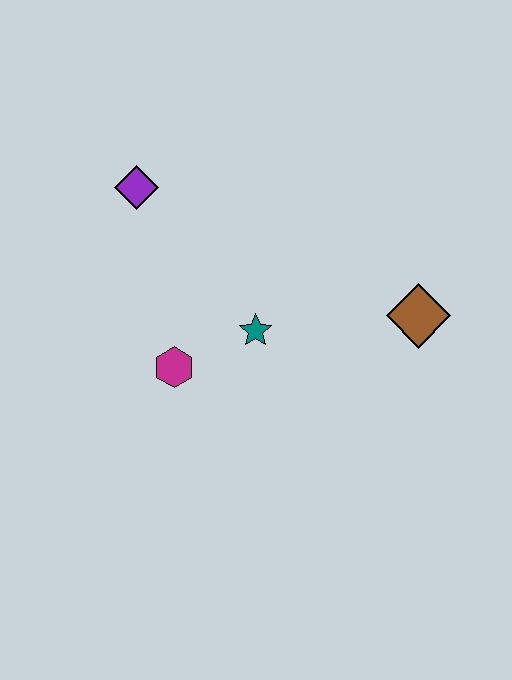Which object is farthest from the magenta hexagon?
The brown diamond is farthest from the magenta hexagon.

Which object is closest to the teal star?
The magenta hexagon is closest to the teal star.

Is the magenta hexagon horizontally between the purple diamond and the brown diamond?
Yes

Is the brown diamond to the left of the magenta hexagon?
No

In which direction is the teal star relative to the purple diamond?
The teal star is below the purple diamond.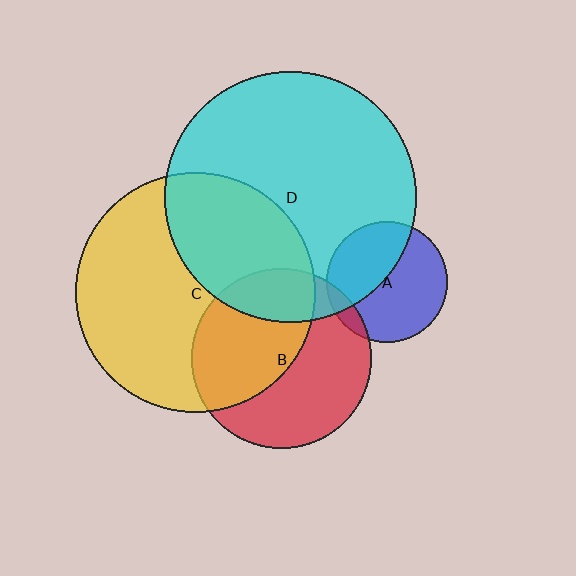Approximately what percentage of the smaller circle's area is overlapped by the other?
Approximately 50%.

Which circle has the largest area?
Circle D (cyan).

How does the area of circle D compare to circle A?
Approximately 4.3 times.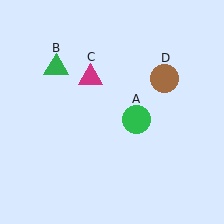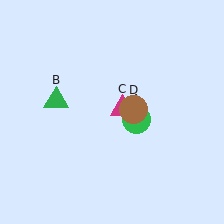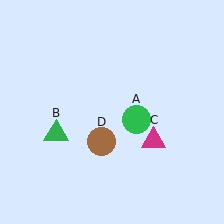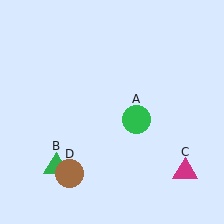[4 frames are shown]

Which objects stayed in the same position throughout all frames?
Green circle (object A) remained stationary.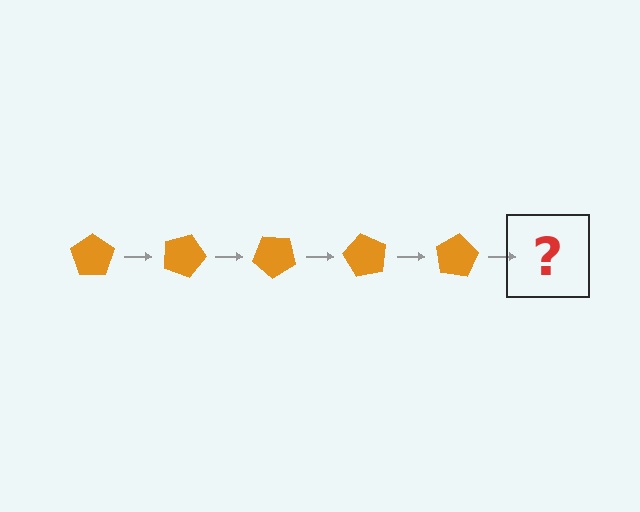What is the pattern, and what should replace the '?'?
The pattern is that the pentagon rotates 20 degrees each step. The '?' should be an orange pentagon rotated 100 degrees.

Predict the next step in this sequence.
The next step is an orange pentagon rotated 100 degrees.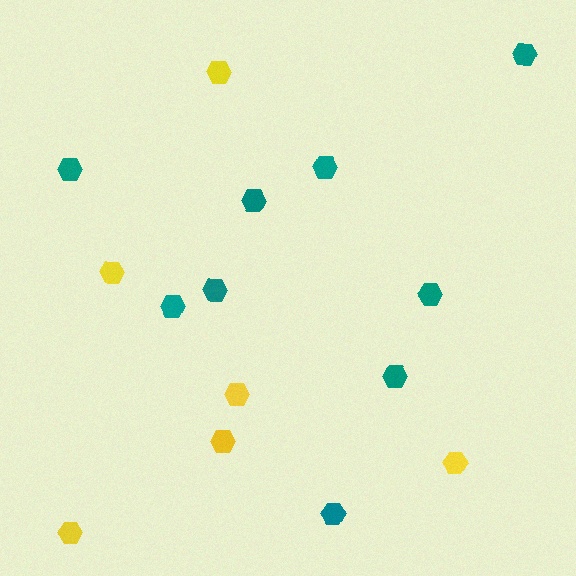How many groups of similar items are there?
There are 2 groups: one group of teal hexagons (9) and one group of yellow hexagons (6).